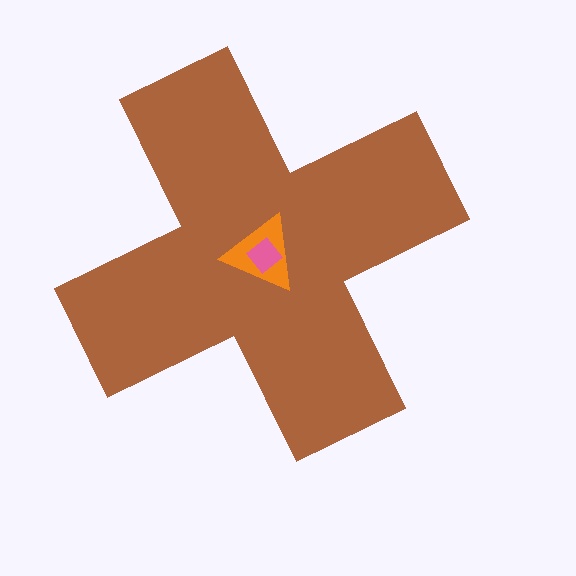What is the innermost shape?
The pink diamond.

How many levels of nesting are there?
3.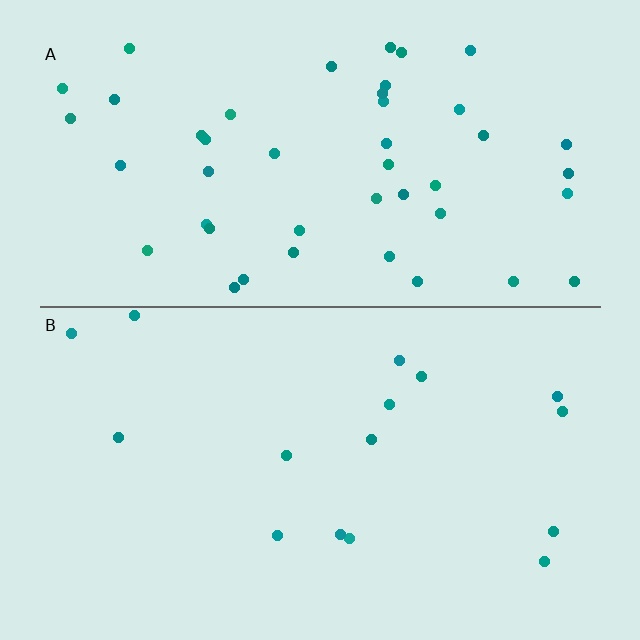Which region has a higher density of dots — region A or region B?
A (the top).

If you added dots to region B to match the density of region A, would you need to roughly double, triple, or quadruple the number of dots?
Approximately triple.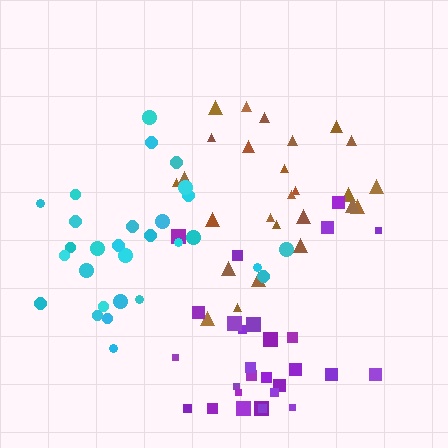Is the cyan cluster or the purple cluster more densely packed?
Cyan.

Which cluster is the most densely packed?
Cyan.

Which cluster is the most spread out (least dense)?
Brown.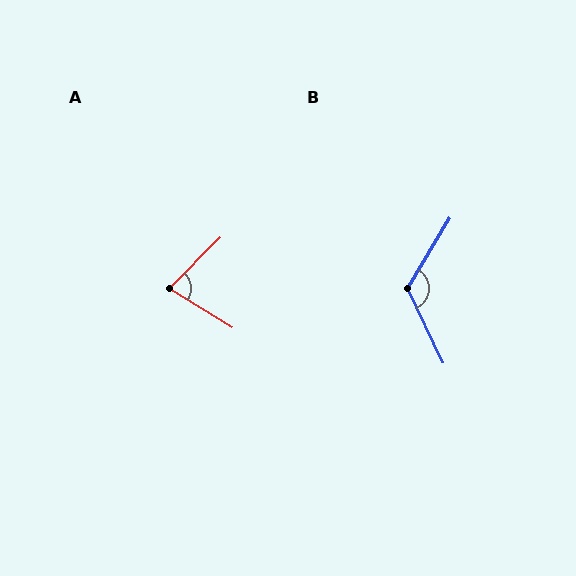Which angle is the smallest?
A, at approximately 77 degrees.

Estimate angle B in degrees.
Approximately 123 degrees.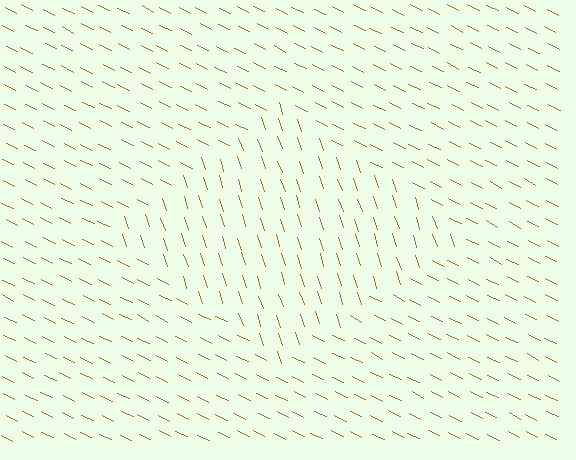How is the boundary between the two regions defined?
The boundary is defined purely by a change in line orientation (approximately 45 degrees difference). All lines are the same color and thickness.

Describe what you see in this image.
The image is filled with small brown line segments. A diamond region in the image has lines oriented differently from the surrounding lines, creating a visible texture boundary.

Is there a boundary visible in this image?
Yes, there is a texture boundary formed by a change in line orientation.